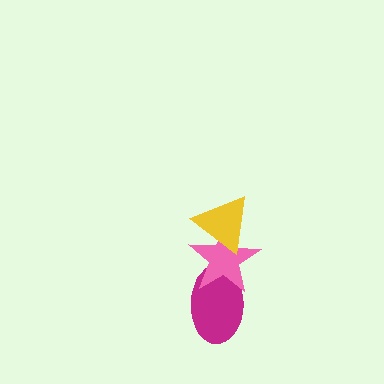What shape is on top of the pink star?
The yellow triangle is on top of the pink star.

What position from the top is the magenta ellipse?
The magenta ellipse is 3rd from the top.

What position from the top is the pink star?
The pink star is 2nd from the top.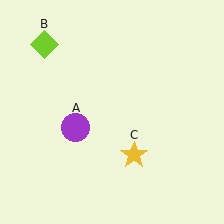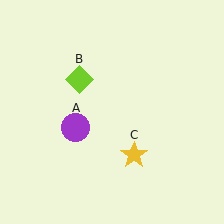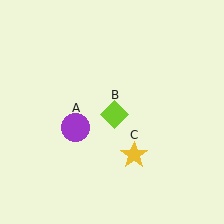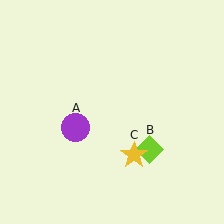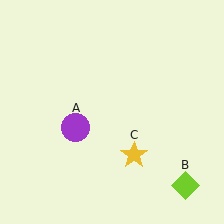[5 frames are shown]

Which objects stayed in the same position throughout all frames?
Purple circle (object A) and yellow star (object C) remained stationary.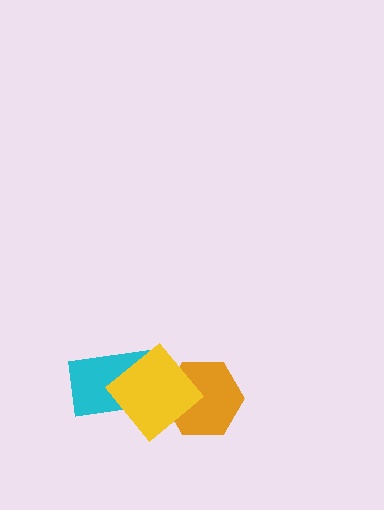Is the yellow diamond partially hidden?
No, no other shape covers it.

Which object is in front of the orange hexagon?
The yellow diamond is in front of the orange hexagon.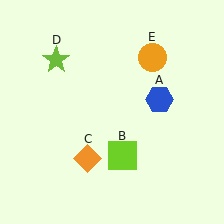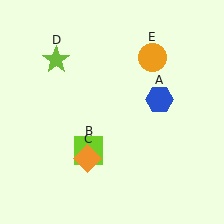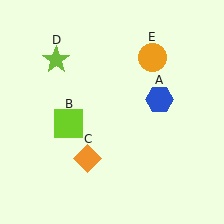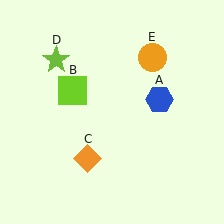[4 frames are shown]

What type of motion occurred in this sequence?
The lime square (object B) rotated clockwise around the center of the scene.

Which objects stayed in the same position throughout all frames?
Blue hexagon (object A) and orange diamond (object C) and lime star (object D) and orange circle (object E) remained stationary.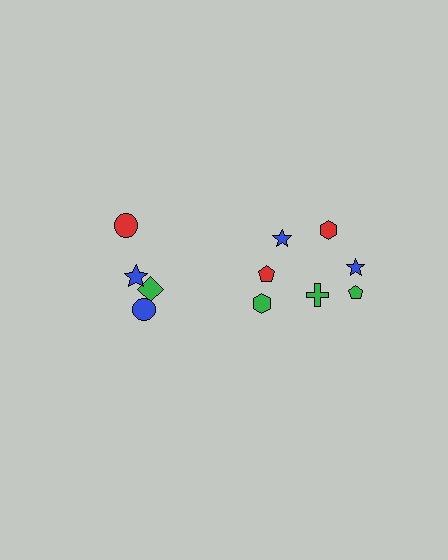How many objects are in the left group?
There are 4 objects.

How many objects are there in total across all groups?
There are 11 objects.